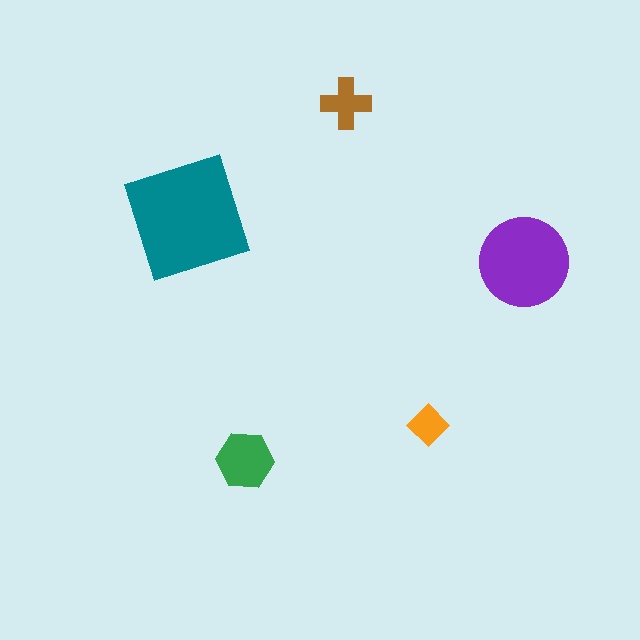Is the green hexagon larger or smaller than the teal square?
Smaller.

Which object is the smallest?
The orange diamond.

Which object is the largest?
The teal square.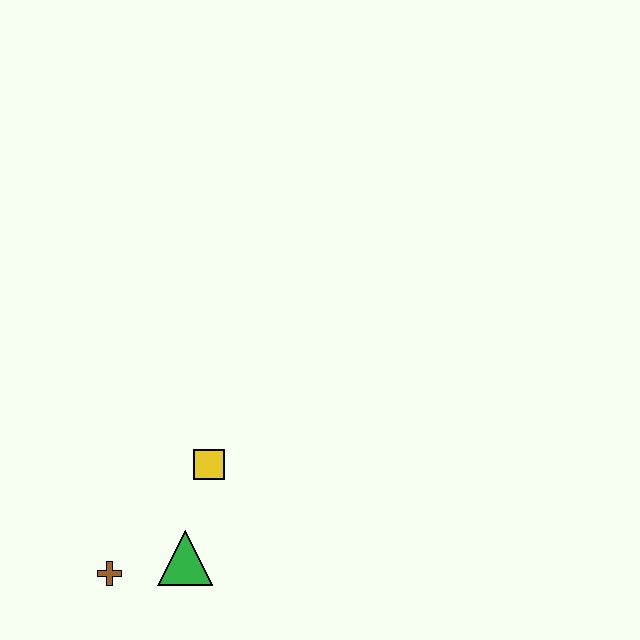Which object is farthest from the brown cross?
The yellow square is farthest from the brown cross.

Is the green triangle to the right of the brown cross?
Yes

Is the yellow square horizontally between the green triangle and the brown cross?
No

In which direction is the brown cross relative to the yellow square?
The brown cross is below the yellow square.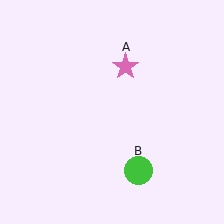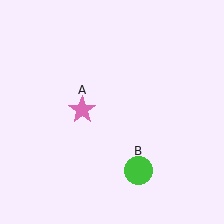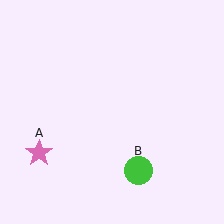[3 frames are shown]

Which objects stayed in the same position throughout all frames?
Green circle (object B) remained stationary.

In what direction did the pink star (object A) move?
The pink star (object A) moved down and to the left.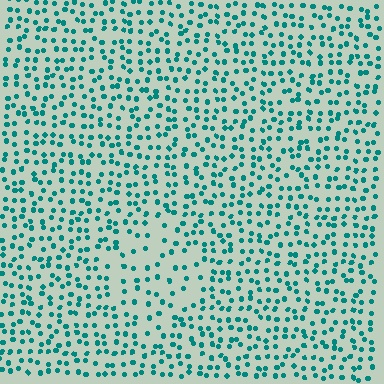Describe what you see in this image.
The image contains small teal elements arranged at two different densities. A diamond-shaped region is visible where the elements are less densely packed than the surrounding area.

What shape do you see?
I see a diamond.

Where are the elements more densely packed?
The elements are more densely packed outside the diamond boundary.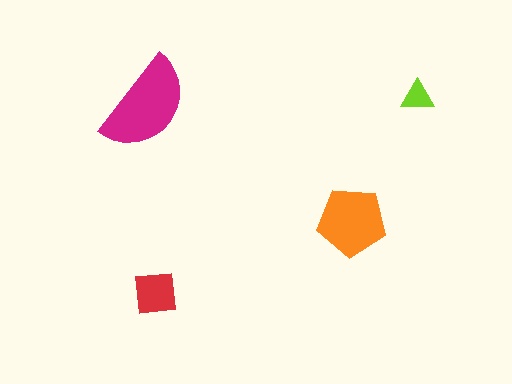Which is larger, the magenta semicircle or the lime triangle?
The magenta semicircle.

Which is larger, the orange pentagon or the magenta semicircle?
The magenta semicircle.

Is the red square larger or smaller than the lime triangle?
Larger.